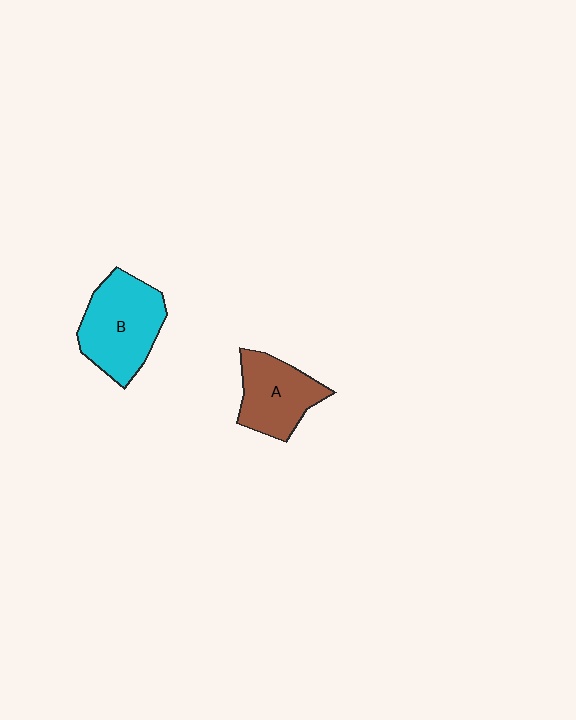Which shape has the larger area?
Shape B (cyan).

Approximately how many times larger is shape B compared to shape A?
Approximately 1.3 times.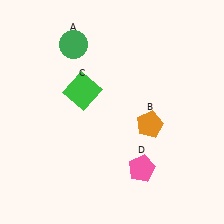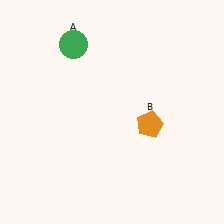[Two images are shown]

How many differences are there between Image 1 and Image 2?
There are 2 differences between the two images.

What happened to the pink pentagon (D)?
The pink pentagon (D) was removed in Image 2. It was in the bottom-right area of Image 1.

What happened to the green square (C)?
The green square (C) was removed in Image 2. It was in the top-left area of Image 1.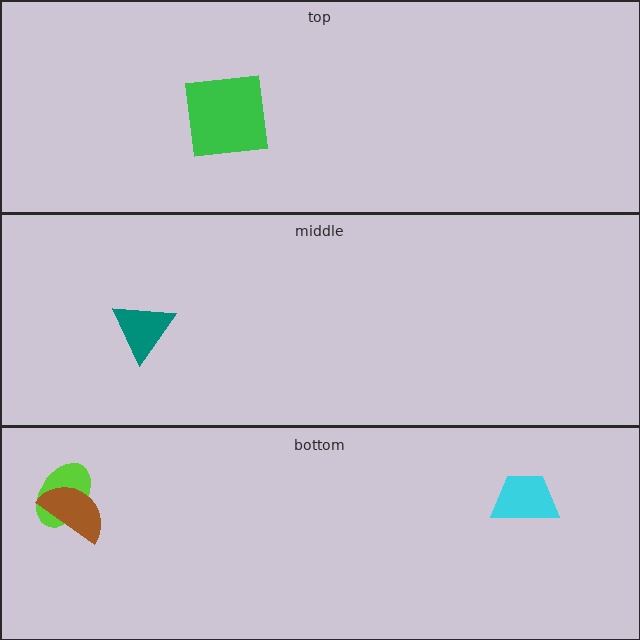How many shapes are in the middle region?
1.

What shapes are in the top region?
The green square.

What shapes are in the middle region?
The teal triangle.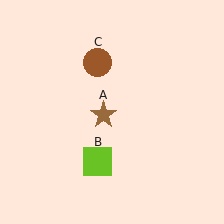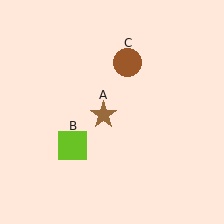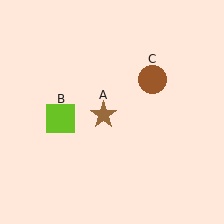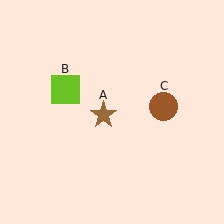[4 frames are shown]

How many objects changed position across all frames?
2 objects changed position: lime square (object B), brown circle (object C).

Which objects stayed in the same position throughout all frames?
Brown star (object A) remained stationary.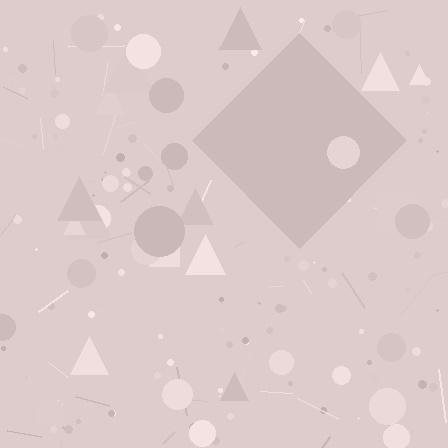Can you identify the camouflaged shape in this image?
The camouflaged shape is a diamond.